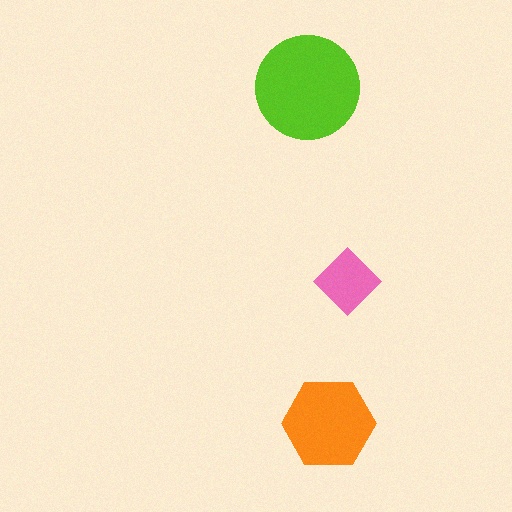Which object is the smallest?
The pink diamond.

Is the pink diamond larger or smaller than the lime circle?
Smaller.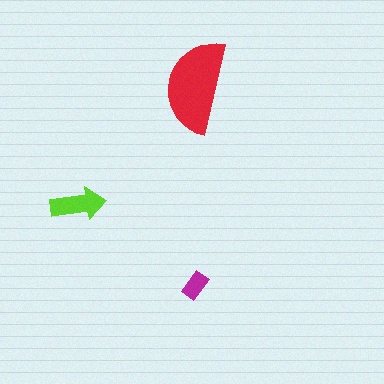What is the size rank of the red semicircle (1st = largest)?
1st.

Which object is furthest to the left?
The lime arrow is leftmost.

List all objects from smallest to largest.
The magenta rectangle, the lime arrow, the red semicircle.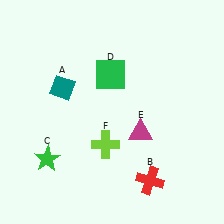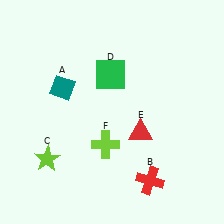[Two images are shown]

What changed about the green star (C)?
In Image 1, C is green. In Image 2, it changed to lime.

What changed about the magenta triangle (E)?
In Image 1, E is magenta. In Image 2, it changed to red.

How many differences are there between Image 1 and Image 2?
There are 2 differences between the two images.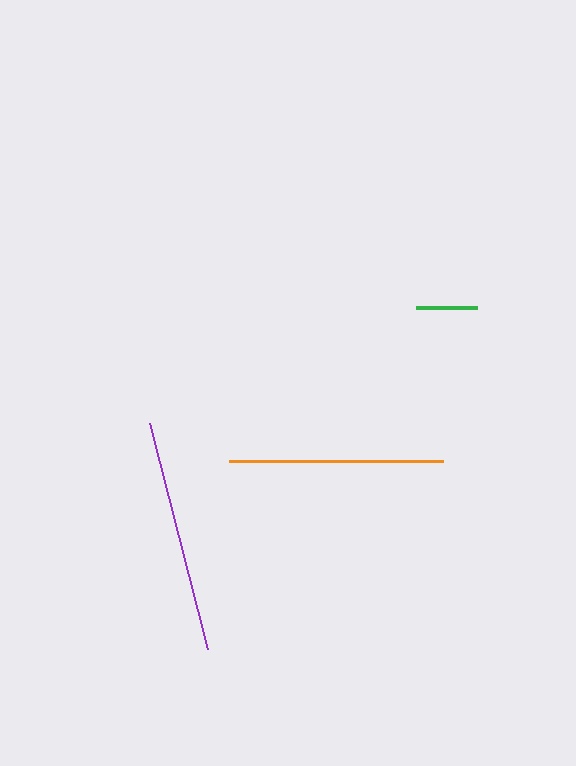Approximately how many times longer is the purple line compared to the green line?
The purple line is approximately 3.8 times the length of the green line.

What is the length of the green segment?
The green segment is approximately 61 pixels long.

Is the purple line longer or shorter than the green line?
The purple line is longer than the green line.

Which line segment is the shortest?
The green line is the shortest at approximately 61 pixels.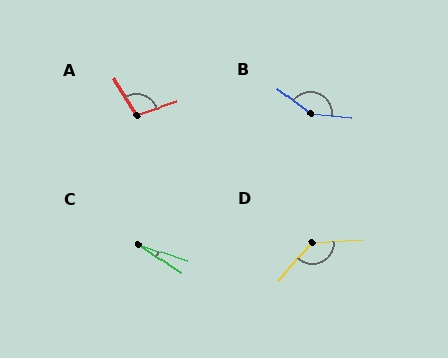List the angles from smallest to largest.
C (15°), A (103°), D (135°), B (148°).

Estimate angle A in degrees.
Approximately 103 degrees.